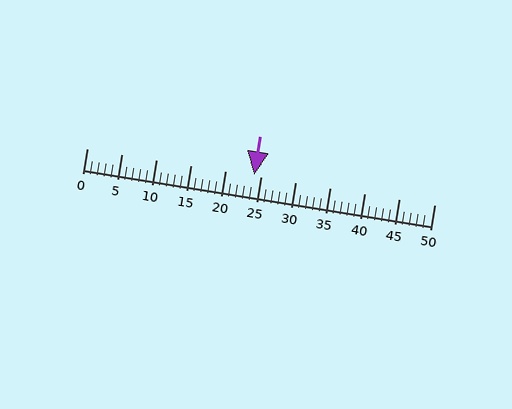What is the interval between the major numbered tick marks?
The major tick marks are spaced 5 units apart.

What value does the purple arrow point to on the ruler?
The purple arrow points to approximately 24.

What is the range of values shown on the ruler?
The ruler shows values from 0 to 50.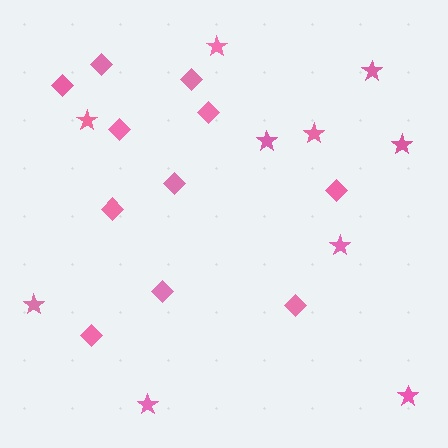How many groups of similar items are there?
There are 2 groups: one group of diamonds (11) and one group of stars (10).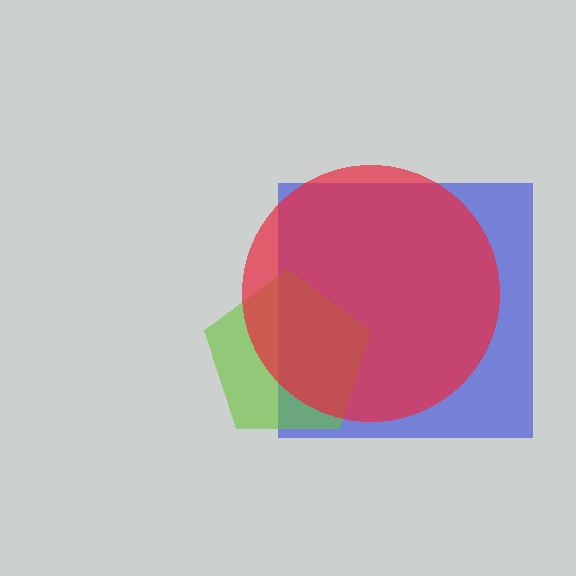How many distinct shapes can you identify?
There are 3 distinct shapes: a blue square, a lime pentagon, a red circle.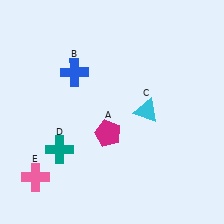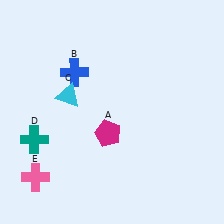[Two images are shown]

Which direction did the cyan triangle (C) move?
The cyan triangle (C) moved left.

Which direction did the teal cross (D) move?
The teal cross (D) moved left.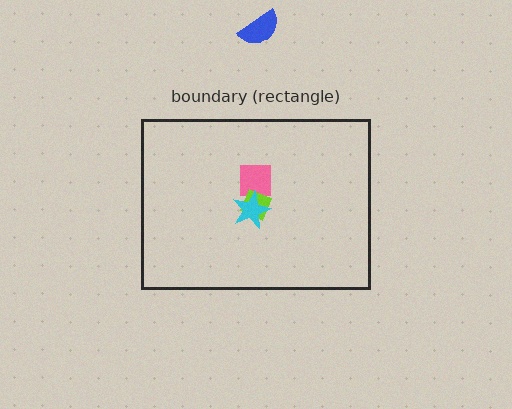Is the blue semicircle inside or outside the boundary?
Outside.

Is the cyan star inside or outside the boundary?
Inside.